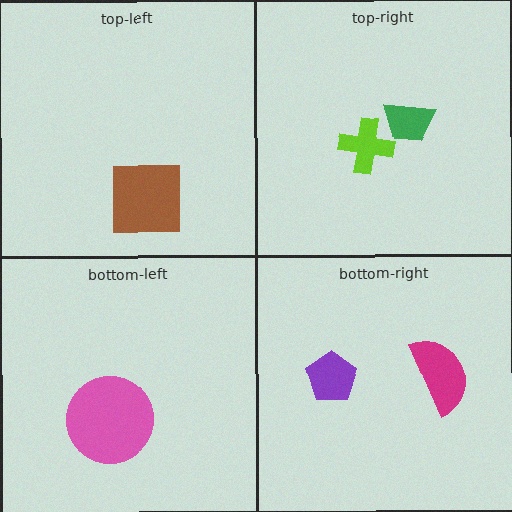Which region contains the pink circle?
The bottom-left region.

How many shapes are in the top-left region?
1.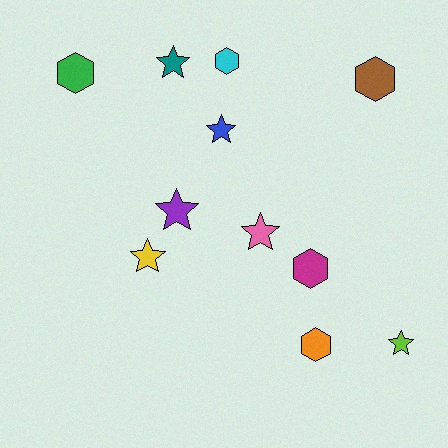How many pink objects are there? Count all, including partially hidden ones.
There is 1 pink object.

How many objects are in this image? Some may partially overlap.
There are 11 objects.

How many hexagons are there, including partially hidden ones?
There are 5 hexagons.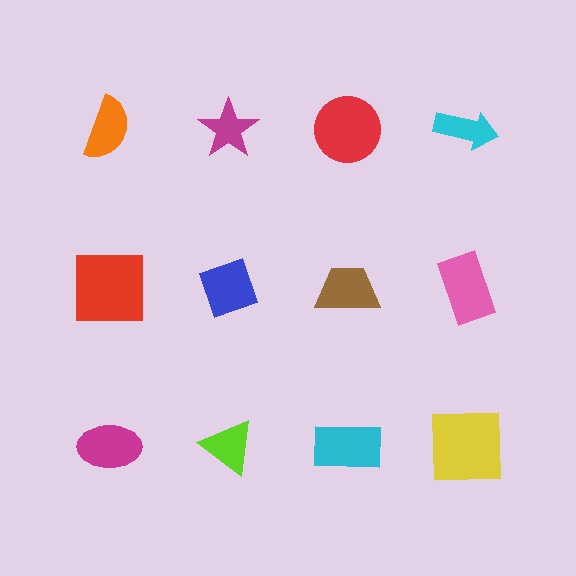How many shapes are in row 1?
4 shapes.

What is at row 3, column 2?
A lime triangle.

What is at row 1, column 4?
A cyan arrow.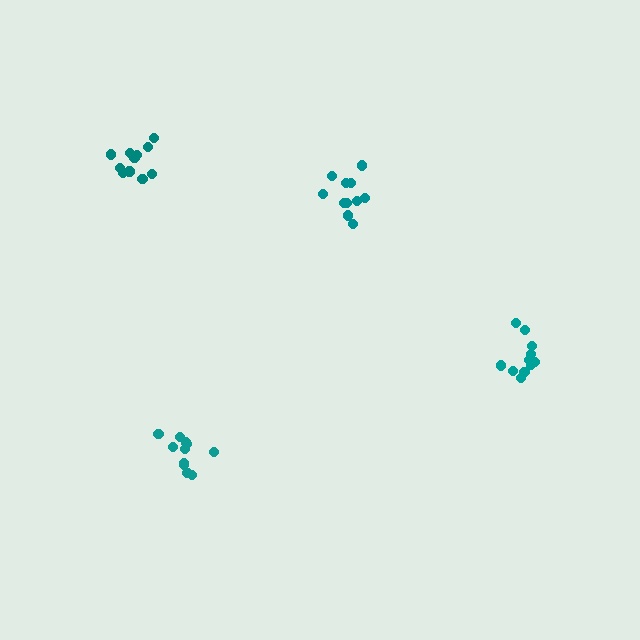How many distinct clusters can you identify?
There are 4 distinct clusters.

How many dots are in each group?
Group 1: 11 dots, Group 2: 11 dots, Group 3: 12 dots, Group 4: 11 dots (45 total).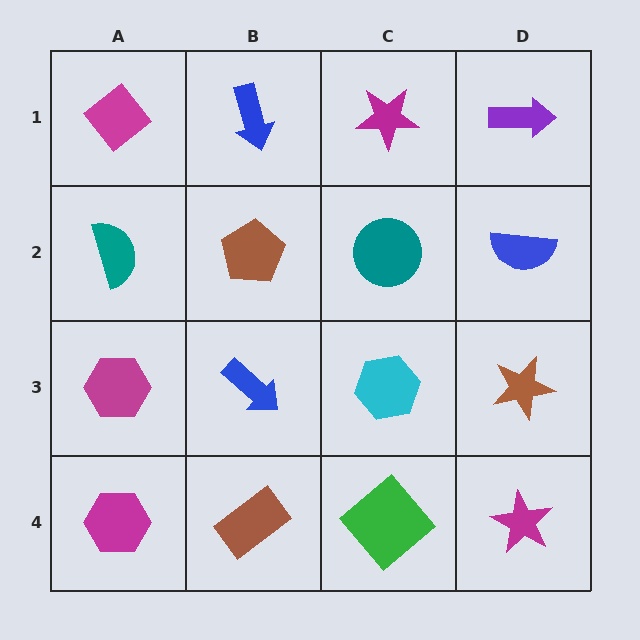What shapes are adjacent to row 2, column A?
A magenta diamond (row 1, column A), a magenta hexagon (row 3, column A), a brown pentagon (row 2, column B).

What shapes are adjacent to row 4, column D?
A brown star (row 3, column D), a green diamond (row 4, column C).